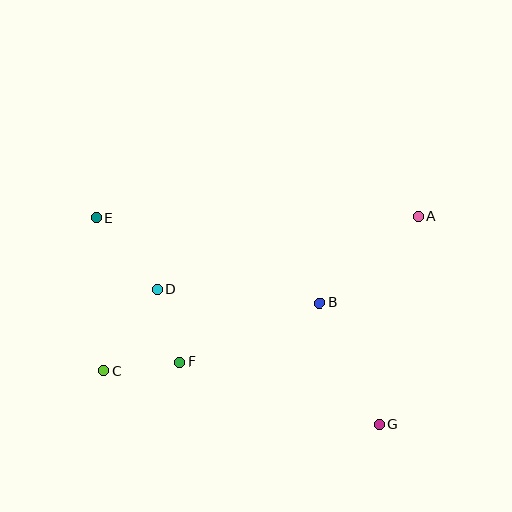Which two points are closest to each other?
Points D and F are closest to each other.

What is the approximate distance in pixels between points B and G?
The distance between B and G is approximately 135 pixels.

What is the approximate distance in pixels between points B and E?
The distance between B and E is approximately 239 pixels.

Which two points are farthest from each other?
Points E and G are farthest from each other.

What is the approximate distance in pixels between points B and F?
The distance between B and F is approximately 152 pixels.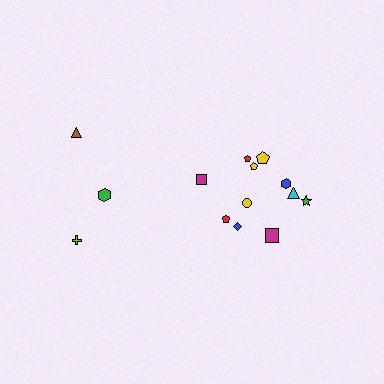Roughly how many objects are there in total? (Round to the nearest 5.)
Roughly 15 objects in total.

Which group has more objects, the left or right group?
The right group.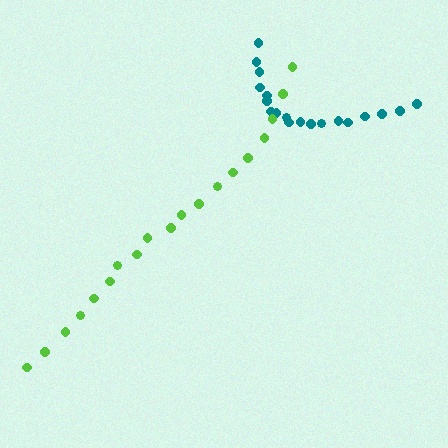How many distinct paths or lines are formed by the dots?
There are 2 distinct paths.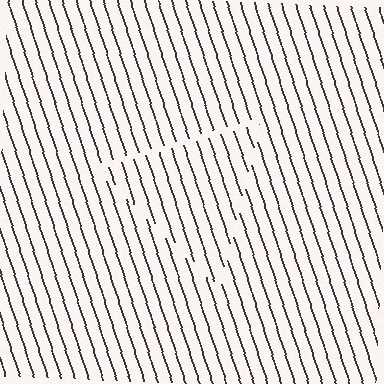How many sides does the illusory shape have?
3 sides — the line-ends trace a triangle.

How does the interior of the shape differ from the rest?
The interior of the shape contains the same grating, shifted by half a period — the contour is defined by the phase discontinuity where line-ends from the inner and outer gratings abut.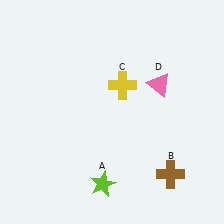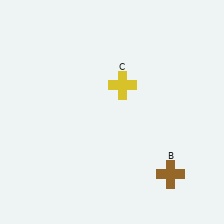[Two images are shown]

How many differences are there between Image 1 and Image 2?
There are 2 differences between the two images.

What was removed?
The pink triangle (D), the lime star (A) were removed in Image 2.